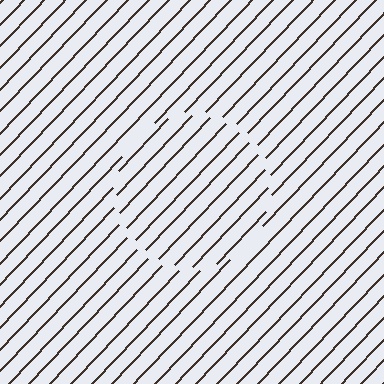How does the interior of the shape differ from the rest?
The interior of the shape contains the same grating, shifted by half a period — the contour is defined by the phase discontinuity where line-ends from the inner and outer gratings abut.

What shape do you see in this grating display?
An illusory circle. The interior of the shape contains the same grating, shifted by half a period — the contour is defined by the phase discontinuity where line-ends from the inner and outer gratings abut.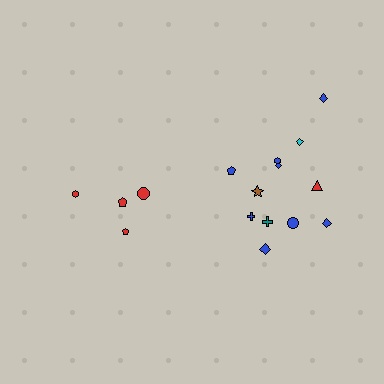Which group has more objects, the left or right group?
The right group.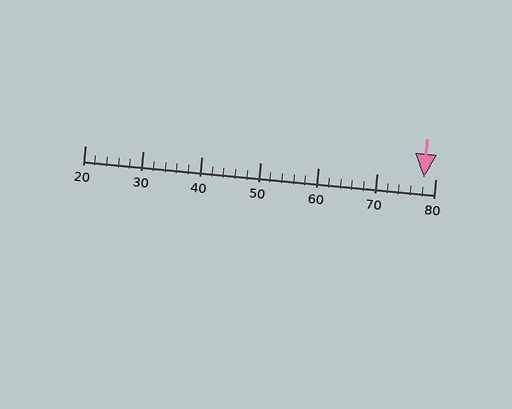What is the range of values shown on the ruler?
The ruler shows values from 20 to 80.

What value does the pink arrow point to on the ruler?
The pink arrow points to approximately 78.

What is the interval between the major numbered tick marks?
The major tick marks are spaced 10 units apart.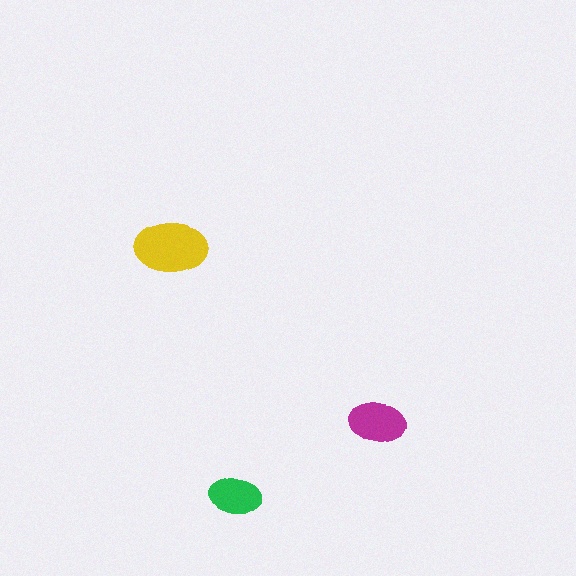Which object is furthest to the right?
The magenta ellipse is rightmost.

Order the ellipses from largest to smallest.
the yellow one, the magenta one, the green one.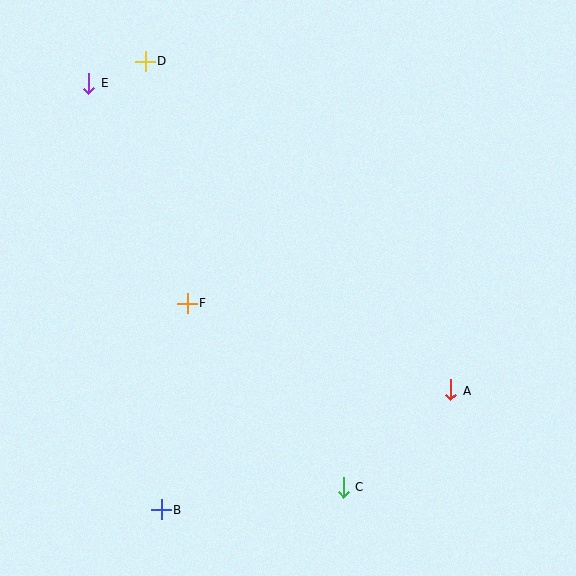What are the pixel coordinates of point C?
Point C is at (343, 487).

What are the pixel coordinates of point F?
Point F is at (187, 303).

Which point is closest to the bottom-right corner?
Point A is closest to the bottom-right corner.